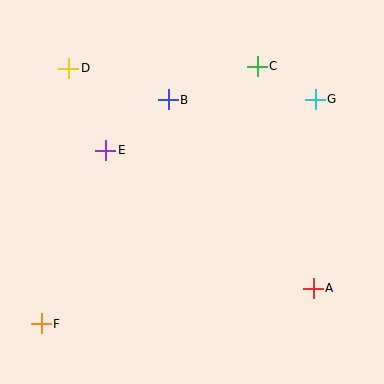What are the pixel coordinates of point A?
Point A is at (313, 288).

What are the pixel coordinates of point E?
Point E is at (106, 150).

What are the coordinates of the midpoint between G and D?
The midpoint between G and D is at (192, 84).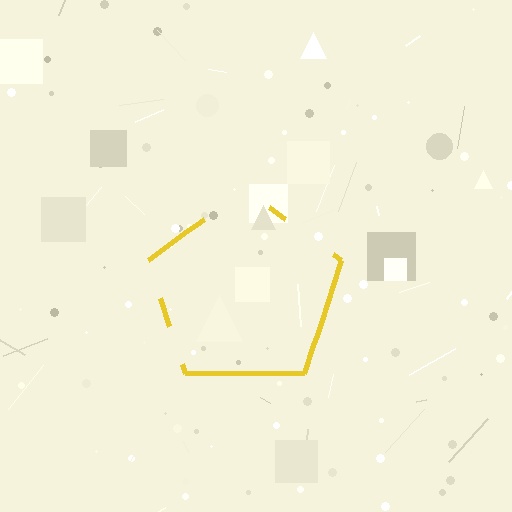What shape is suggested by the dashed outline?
The dashed outline suggests a pentagon.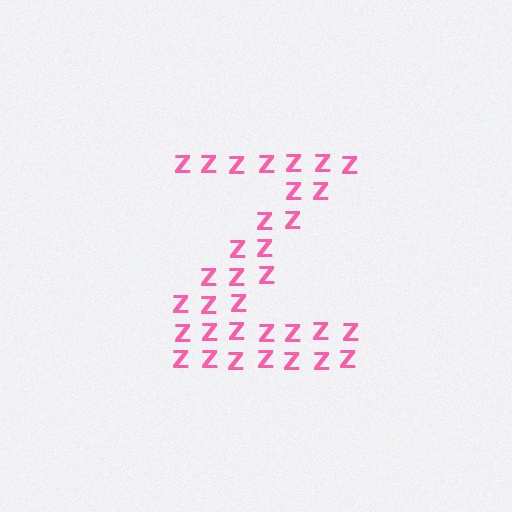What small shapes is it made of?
It is made of small letter Z's.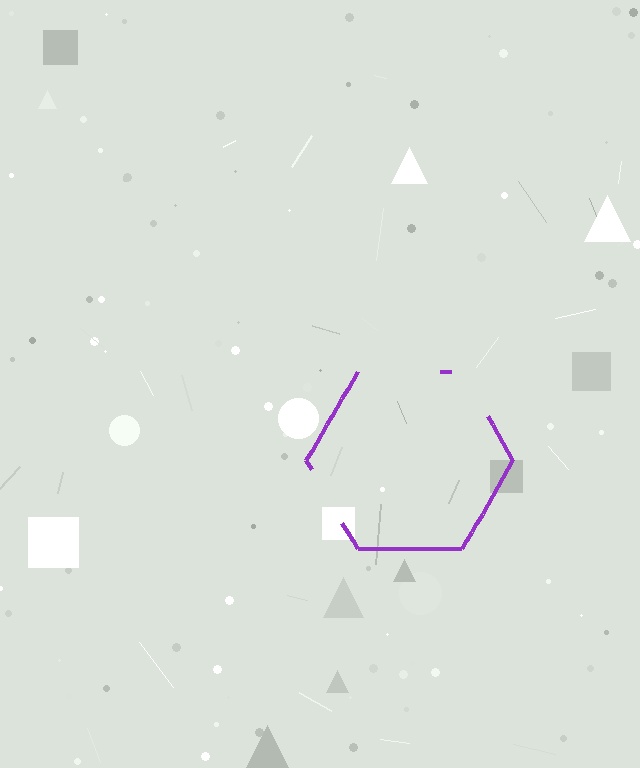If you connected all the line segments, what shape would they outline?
They would outline a hexagon.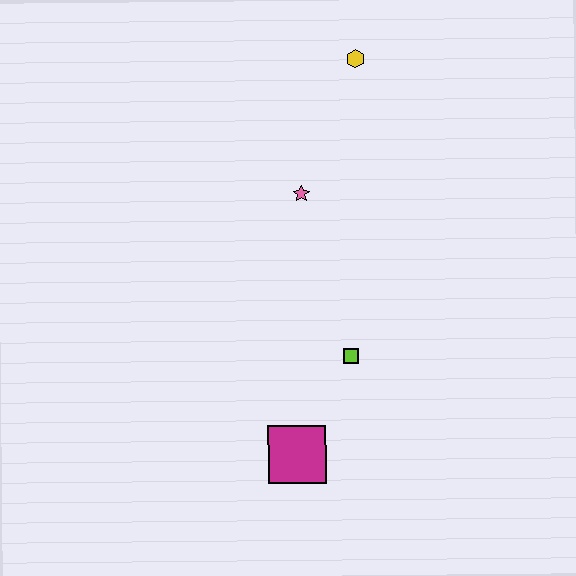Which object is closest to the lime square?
The magenta square is closest to the lime square.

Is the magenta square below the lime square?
Yes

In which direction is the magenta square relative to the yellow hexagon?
The magenta square is below the yellow hexagon.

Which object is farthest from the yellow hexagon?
The magenta square is farthest from the yellow hexagon.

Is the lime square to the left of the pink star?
No